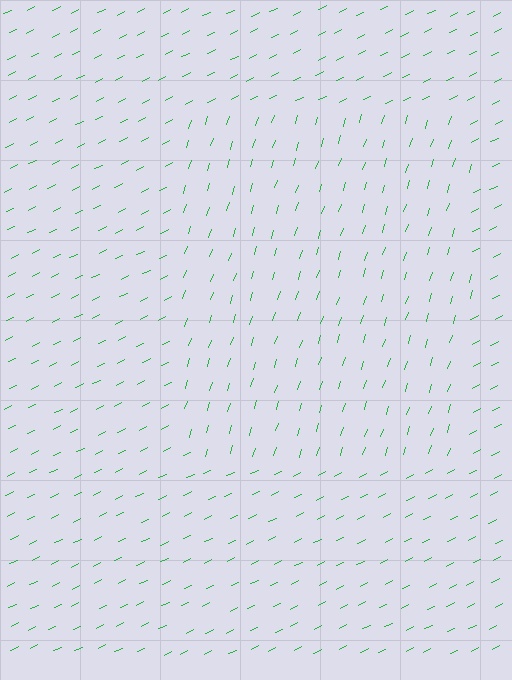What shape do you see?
I see a rectangle.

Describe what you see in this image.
The image is filled with small green line segments. A rectangle region in the image has lines oriented differently from the surrounding lines, creating a visible texture boundary.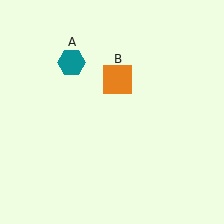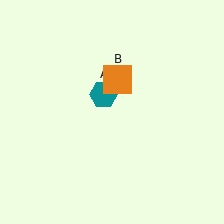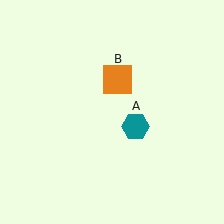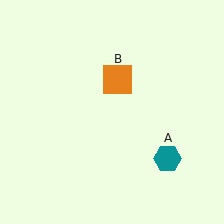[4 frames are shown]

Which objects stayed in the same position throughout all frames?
Orange square (object B) remained stationary.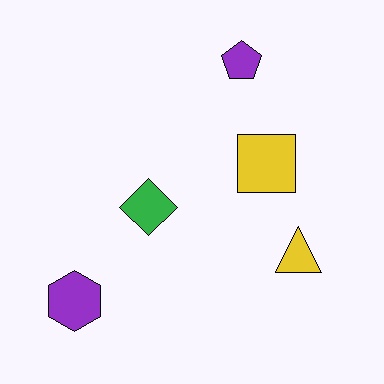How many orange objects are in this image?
There are no orange objects.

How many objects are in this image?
There are 5 objects.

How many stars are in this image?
There are no stars.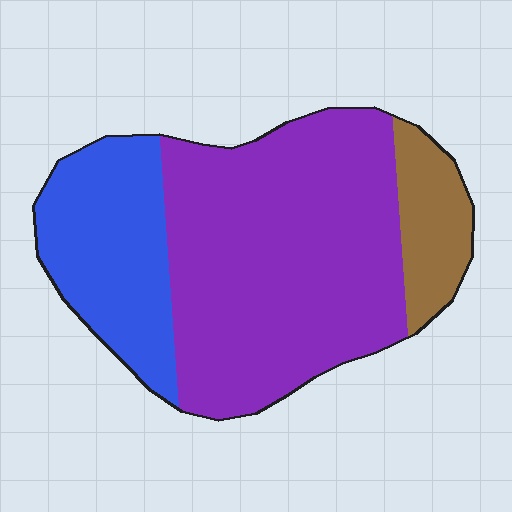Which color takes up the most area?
Purple, at roughly 60%.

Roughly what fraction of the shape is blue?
Blue takes up about one quarter (1/4) of the shape.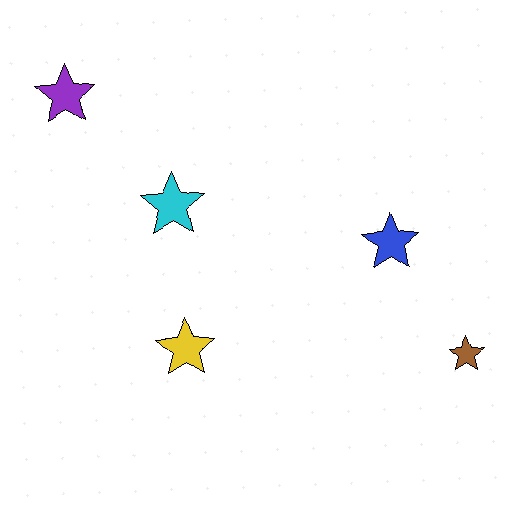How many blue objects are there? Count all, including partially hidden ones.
There is 1 blue object.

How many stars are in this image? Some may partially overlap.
There are 5 stars.